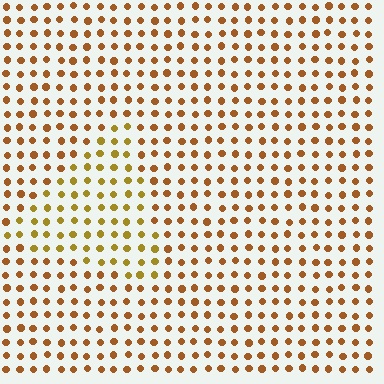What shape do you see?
I see a triangle.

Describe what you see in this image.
The image is filled with small brown elements in a uniform arrangement. A triangle-shaped region is visible where the elements are tinted to a slightly different hue, forming a subtle color boundary.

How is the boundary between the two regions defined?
The boundary is defined purely by a slight shift in hue (about 24 degrees). Spacing, size, and orientation are identical on both sides.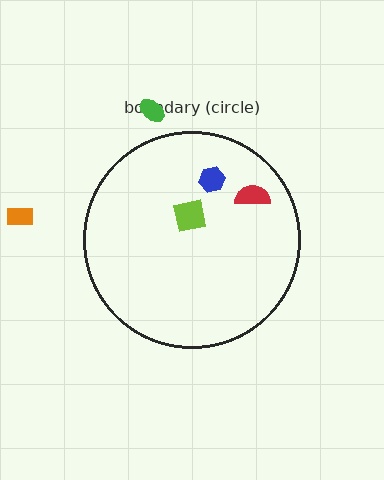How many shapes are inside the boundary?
3 inside, 2 outside.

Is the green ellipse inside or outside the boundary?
Outside.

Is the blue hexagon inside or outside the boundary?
Inside.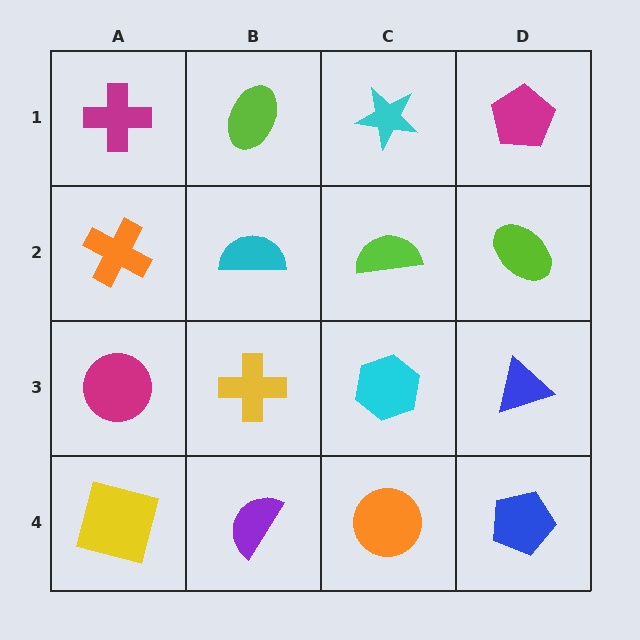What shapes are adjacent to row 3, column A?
An orange cross (row 2, column A), a yellow square (row 4, column A), a yellow cross (row 3, column B).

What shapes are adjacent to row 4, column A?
A magenta circle (row 3, column A), a purple semicircle (row 4, column B).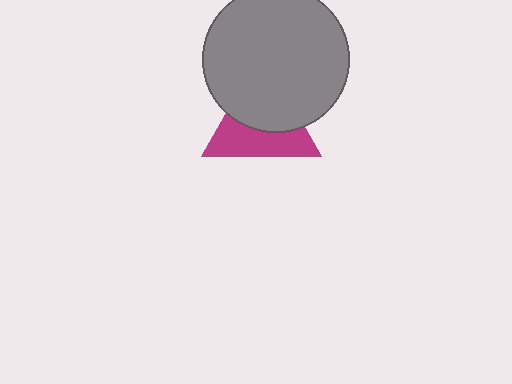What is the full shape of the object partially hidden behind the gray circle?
The partially hidden object is a magenta triangle.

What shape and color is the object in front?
The object in front is a gray circle.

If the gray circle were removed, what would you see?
You would see the complete magenta triangle.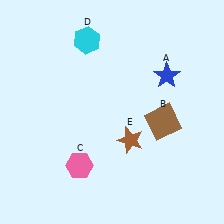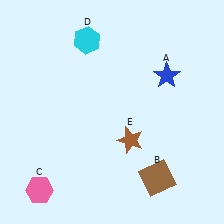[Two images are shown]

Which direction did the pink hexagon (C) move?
The pink hexagon (C) moved left.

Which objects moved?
The objects that moved are: the brown square (B), the pink hexagon (C).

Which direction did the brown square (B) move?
The brown square (B) moved down.